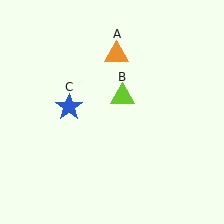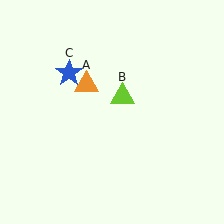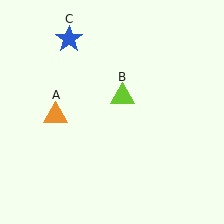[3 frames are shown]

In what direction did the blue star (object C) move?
The blue star (object C) moved up.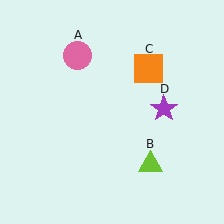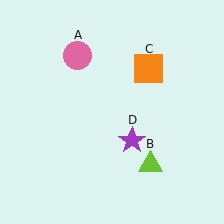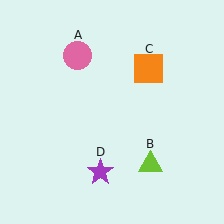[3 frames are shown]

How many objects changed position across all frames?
1 object changed position: purple star (object D).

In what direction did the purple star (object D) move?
The purple star (object D) moved down and to the left.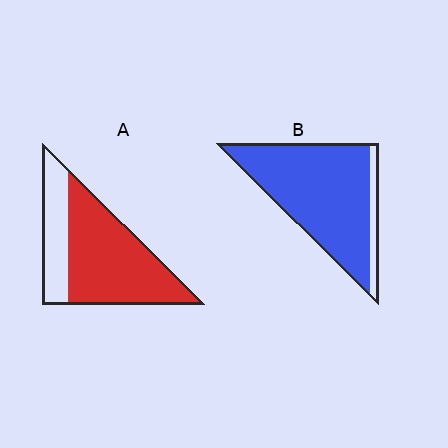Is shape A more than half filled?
Yes.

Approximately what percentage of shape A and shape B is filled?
A is approximately 70% and B is approximately 90%.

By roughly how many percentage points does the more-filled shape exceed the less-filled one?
By roughly 20 percentage points (B over A).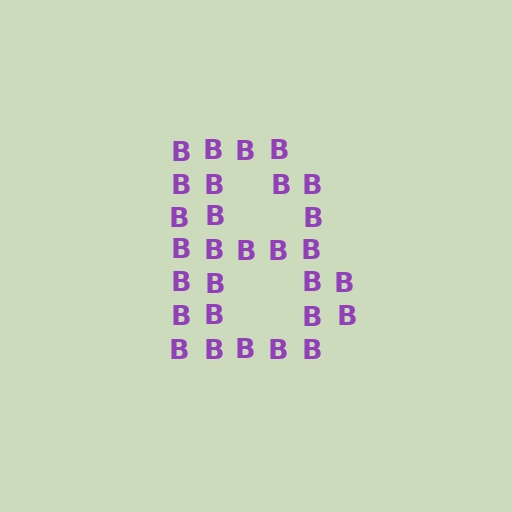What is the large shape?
The large shape is the letter B.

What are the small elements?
The small elements are letter B's.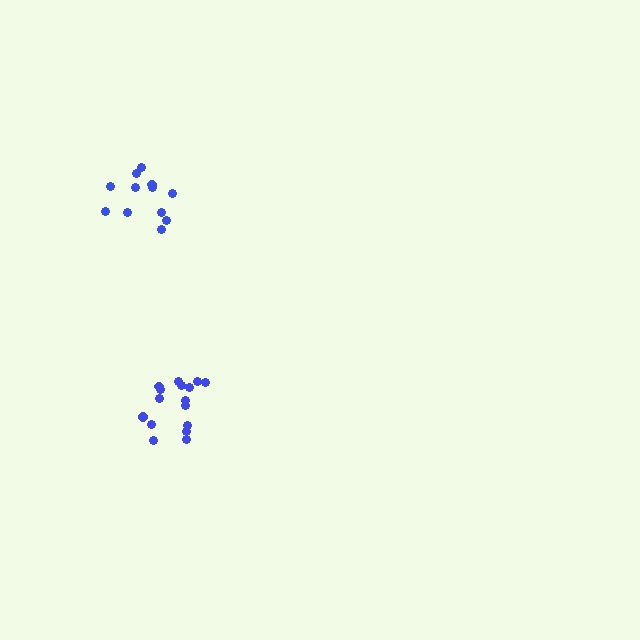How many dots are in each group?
Group 1: 12 dots, Group 2: 16 dots (28 total).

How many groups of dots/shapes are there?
There are 2 groups.